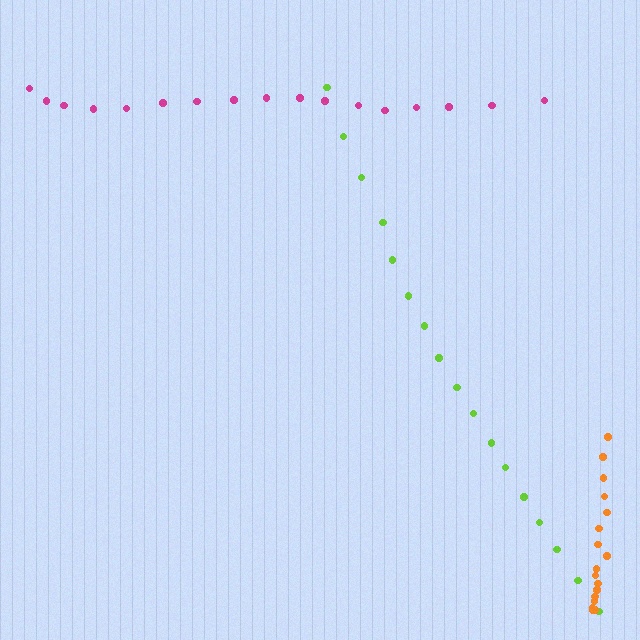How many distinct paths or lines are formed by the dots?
There are 3 distinct paths.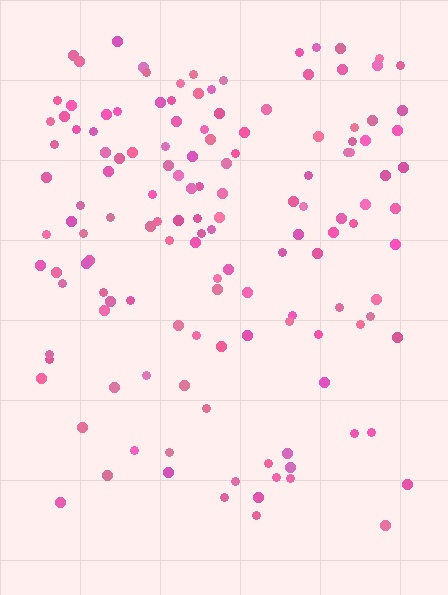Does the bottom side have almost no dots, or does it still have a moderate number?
Still a moderate number, just noticeably fewer than the top.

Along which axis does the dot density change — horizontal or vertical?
Vertical.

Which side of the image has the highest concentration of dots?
The top.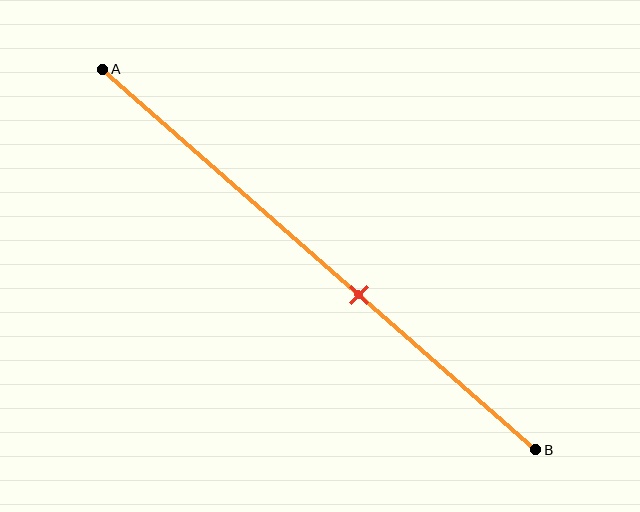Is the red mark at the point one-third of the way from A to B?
No, the mark is at about 60% from A, not at the 33% one-third point.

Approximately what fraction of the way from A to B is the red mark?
The red mark is approximately 60% of the way from A to B.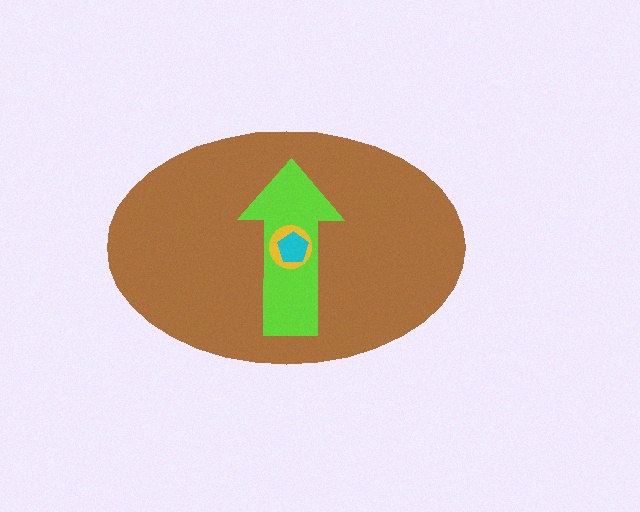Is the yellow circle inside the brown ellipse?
Yes.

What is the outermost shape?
The brown ellipse.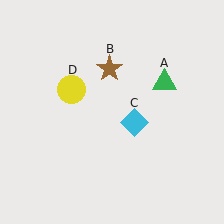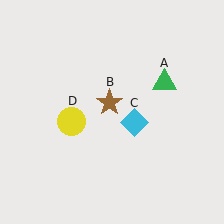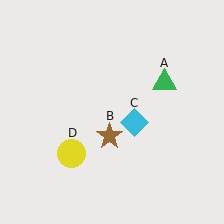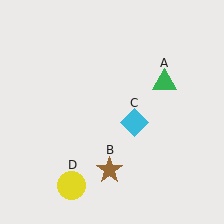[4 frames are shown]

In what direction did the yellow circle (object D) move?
The yellow circle (object D) moved down.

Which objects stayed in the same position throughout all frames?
Green triangle (object A) and cyan diamond (object C) remained stationary.